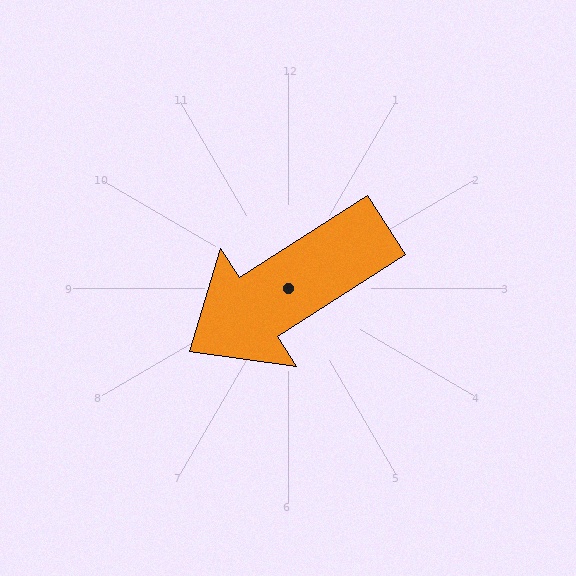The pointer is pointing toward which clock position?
Roughly 8 o'clock.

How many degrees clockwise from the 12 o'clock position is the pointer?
Approximately 237 degrees.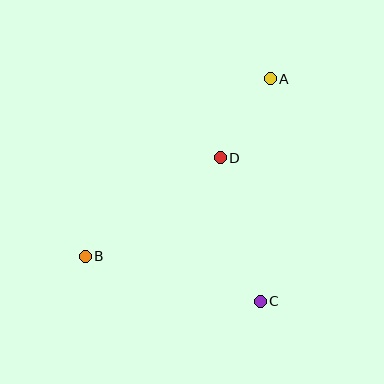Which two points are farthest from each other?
Points A and B are farthest from each other.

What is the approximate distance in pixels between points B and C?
The distance between B and C is approximately 181 pixels.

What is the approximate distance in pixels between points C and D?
The distance between C and D is approximately 149 pixels.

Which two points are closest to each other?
Points A and D are closest to each other.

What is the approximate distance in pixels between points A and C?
The distance between A and C is approximately 222 pixels.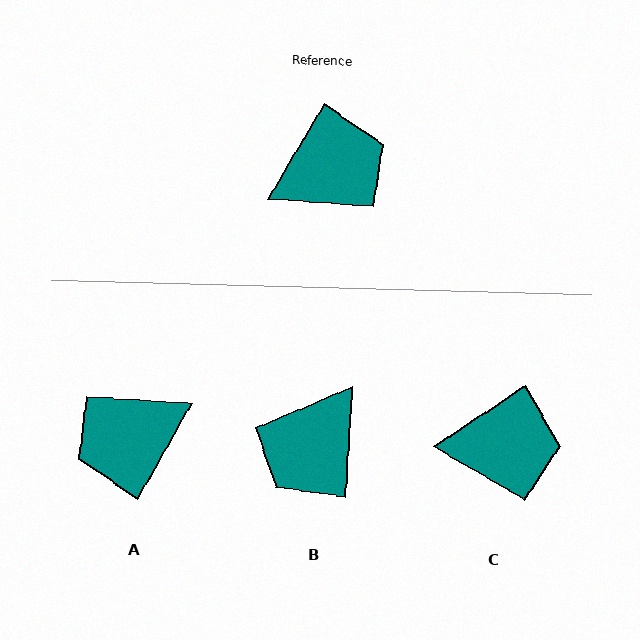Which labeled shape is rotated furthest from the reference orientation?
A, about 179 degrees away.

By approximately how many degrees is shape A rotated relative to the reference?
Approximately 179 degrees clockwise.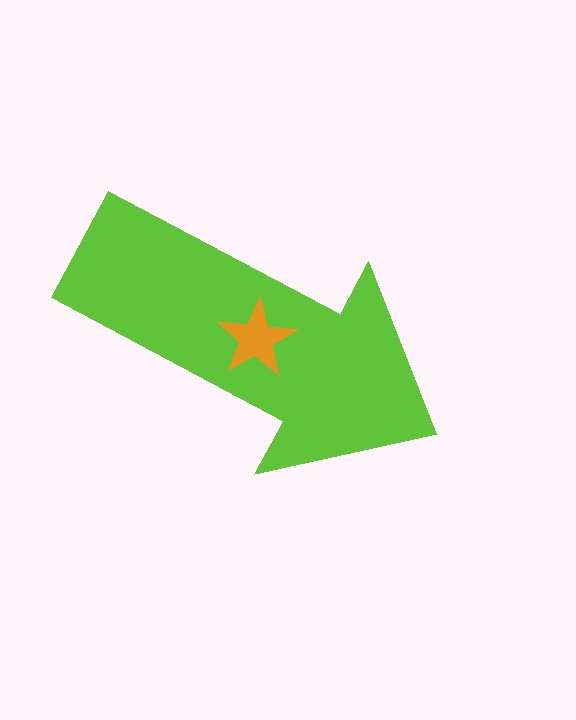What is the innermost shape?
The orange star.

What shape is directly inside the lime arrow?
The orange star.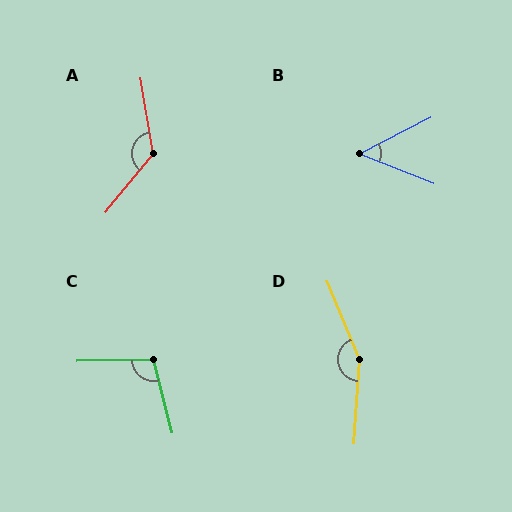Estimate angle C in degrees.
Approximately 103 degrees.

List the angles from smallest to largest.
B (48°), C (103°), A (131°), D (154°).